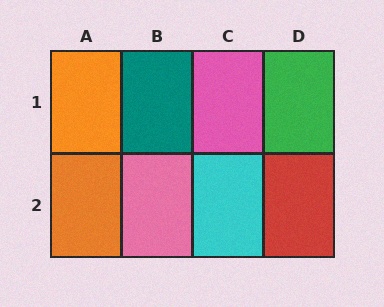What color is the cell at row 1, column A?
Orange.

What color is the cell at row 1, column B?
Teal.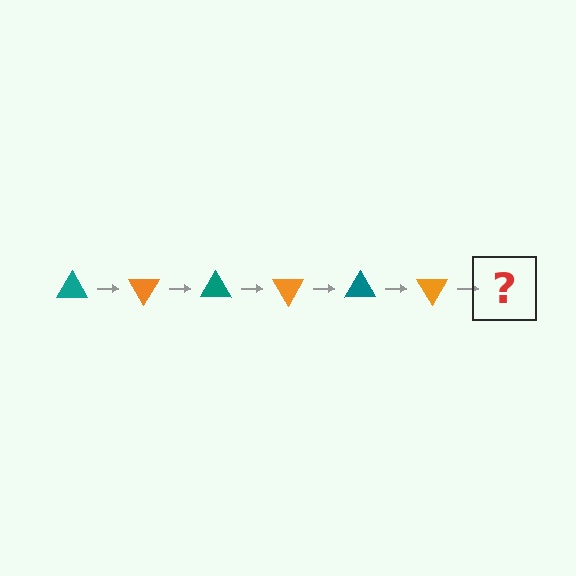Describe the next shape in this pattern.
It should be a teal triangle, rotated 360 degrees from the start.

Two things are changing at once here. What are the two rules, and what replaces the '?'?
The two rules are that it rotates 60 degrees each step and the color cycles through teal and orange. The '?' should be a teal triangle, rotated 360 degrees from the start.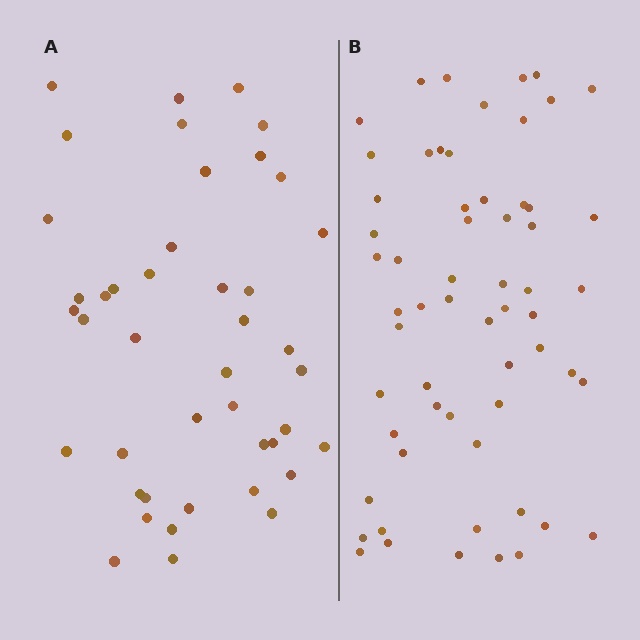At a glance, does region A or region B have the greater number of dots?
Region B (the right region) has more dots.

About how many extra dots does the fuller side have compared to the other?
Region B has approximately 15 more dots than region A.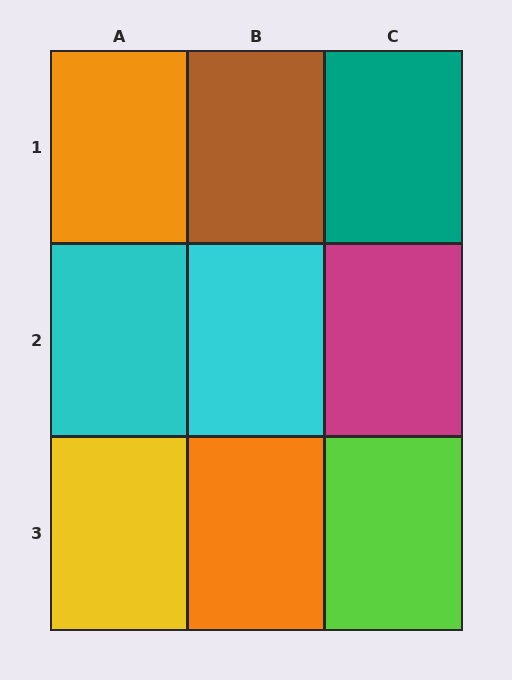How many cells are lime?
1 cell is lime.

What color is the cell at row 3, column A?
Yellow.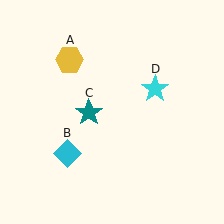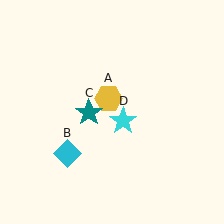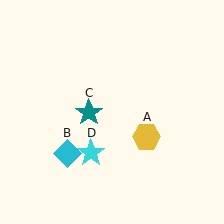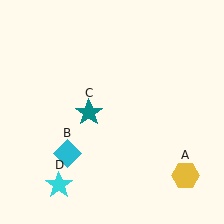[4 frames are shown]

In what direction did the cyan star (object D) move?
The cyan star (object D) moved down and to the left.